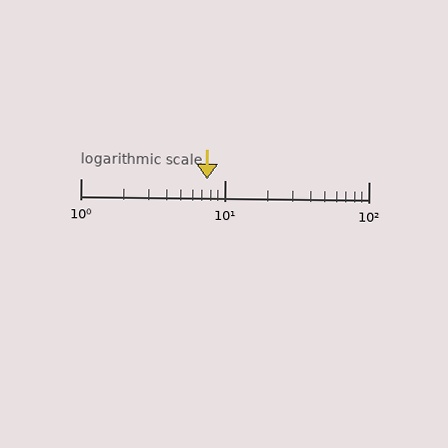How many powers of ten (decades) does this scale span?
The scale spans 2 decades, from 1 to 100.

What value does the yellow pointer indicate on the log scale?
The pointer indicates approximately 7.6.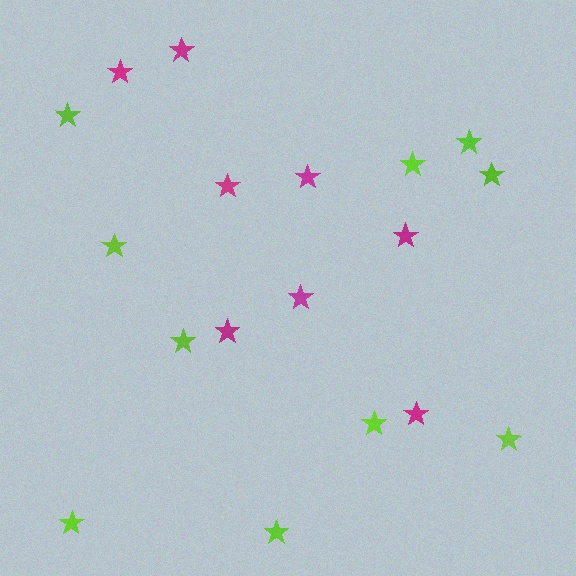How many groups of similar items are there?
There are 2 groups: one group of lime stars (10) and one group of magenta stars (8).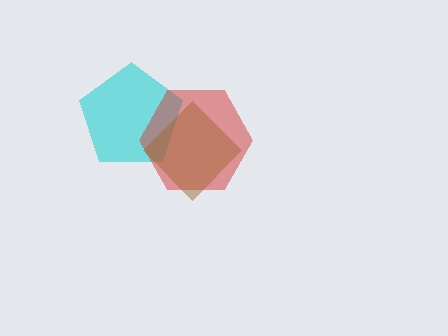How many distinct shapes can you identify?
There are 3 distinct shapes: a cyan pentagon, a red hexagon, a brown diamond.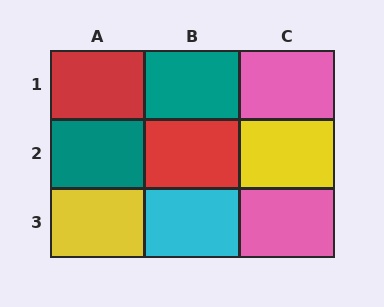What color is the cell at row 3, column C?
Pink.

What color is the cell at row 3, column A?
Yellow.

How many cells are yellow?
2 cells are yellow.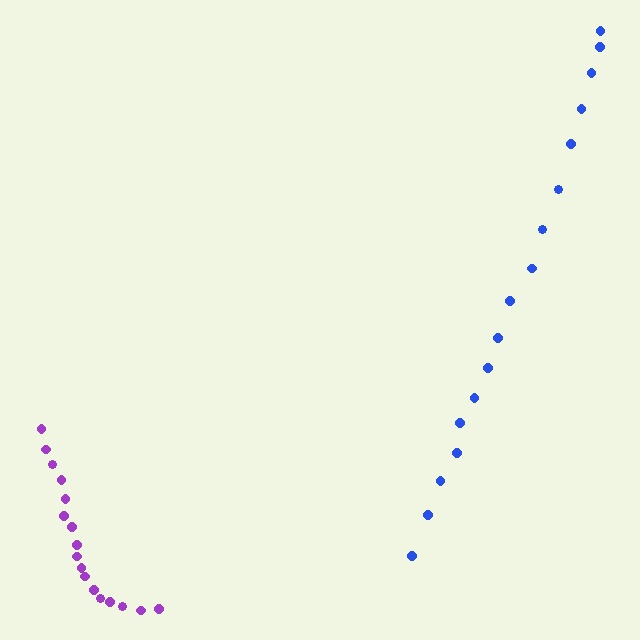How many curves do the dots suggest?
There are 2 distinct paths.